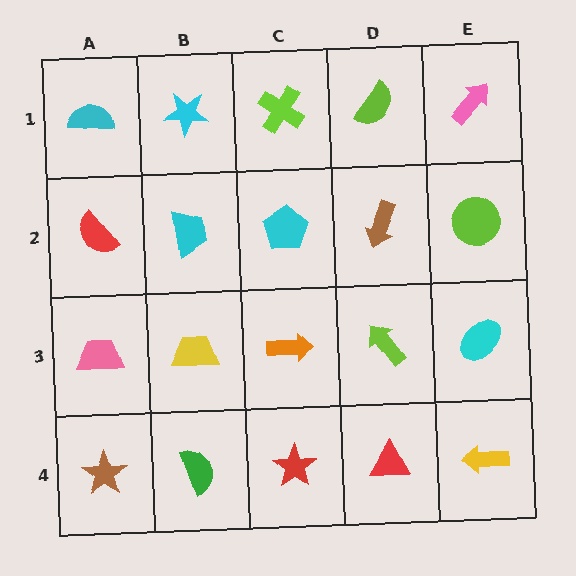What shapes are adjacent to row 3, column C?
A cyan pentagon (row 2, column C), a red star (row 4, column C), a yellow trapezoid (row 3, column B), a lime arrow (row 3, column D).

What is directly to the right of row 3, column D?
A cyan ellipse.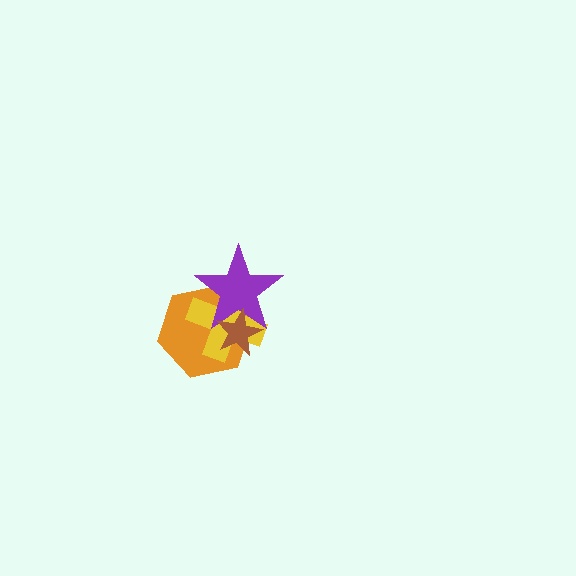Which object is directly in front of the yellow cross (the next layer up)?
The purple star is directly in front of the yellow cross.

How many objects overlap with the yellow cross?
3 objects overlap with the yellow cross.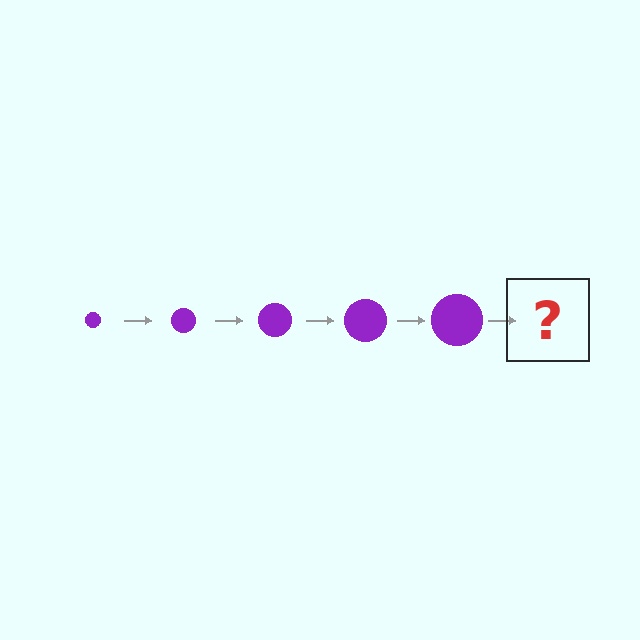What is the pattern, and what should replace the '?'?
The pattern is that the circle gets progressively larger each step. The '?' should be a purple circle, larger than the previous one.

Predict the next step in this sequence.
The next step is a purple circle, larger than the previous one.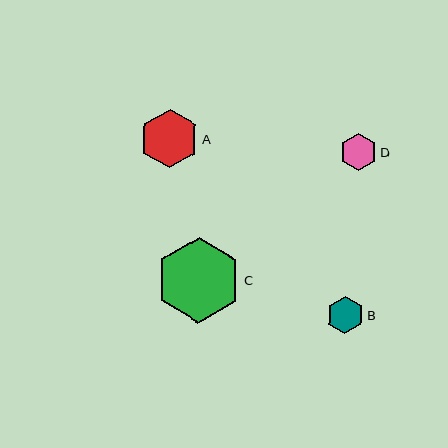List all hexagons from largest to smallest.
From largest to smallest: C, A, D, B.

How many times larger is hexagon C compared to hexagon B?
Hexagon C is approximately 2.3 times the size of hexagon B.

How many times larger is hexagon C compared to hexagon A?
Hexagon C is approximately 1.5 times the size of hexagon A.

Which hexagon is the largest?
Hexagon C is the largest with a size of approximately 85 pixels.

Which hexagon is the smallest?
Hexagon B is the smallest with a size of approximately 37 pixels.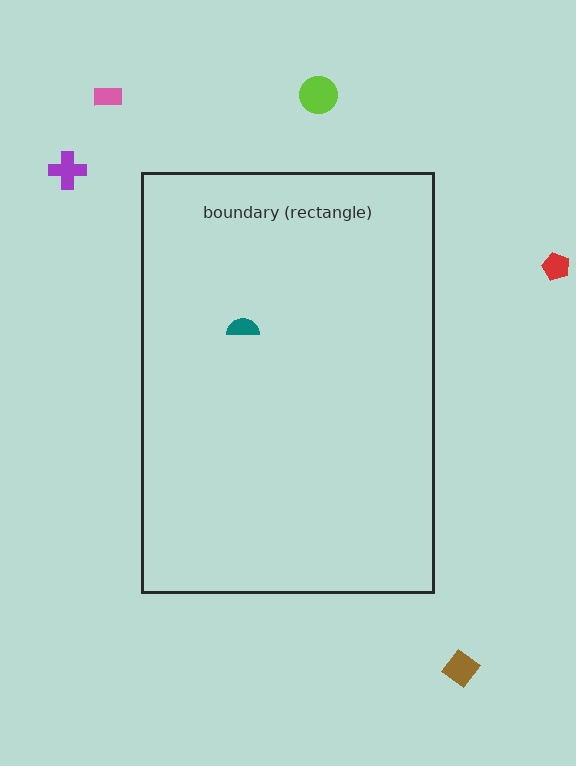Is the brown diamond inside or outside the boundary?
Outside.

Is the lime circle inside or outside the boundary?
Outside.